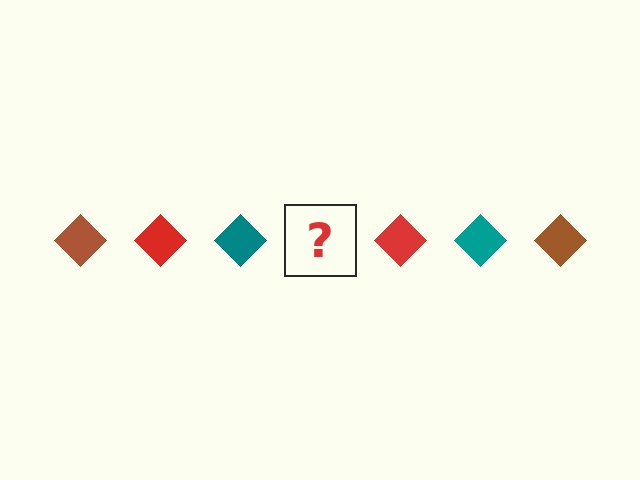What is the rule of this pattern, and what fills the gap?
The rule is that the pattern cycles through brown, red, teal diamonds. The gap should be filled with a brown diamond.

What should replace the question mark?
The question mark should be replaced with a brown diamond.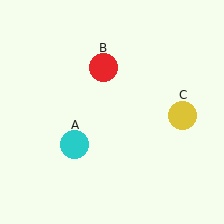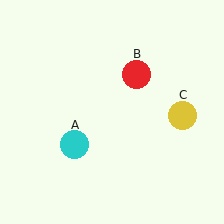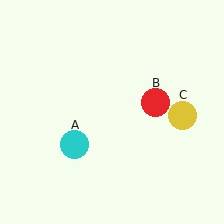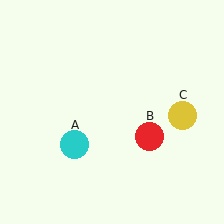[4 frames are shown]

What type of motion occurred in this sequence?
The red circle (object B) rotated clockwise around the center of the scene.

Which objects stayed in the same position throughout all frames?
Cyan circle (object A) and yellow circle (object C) remained stationary.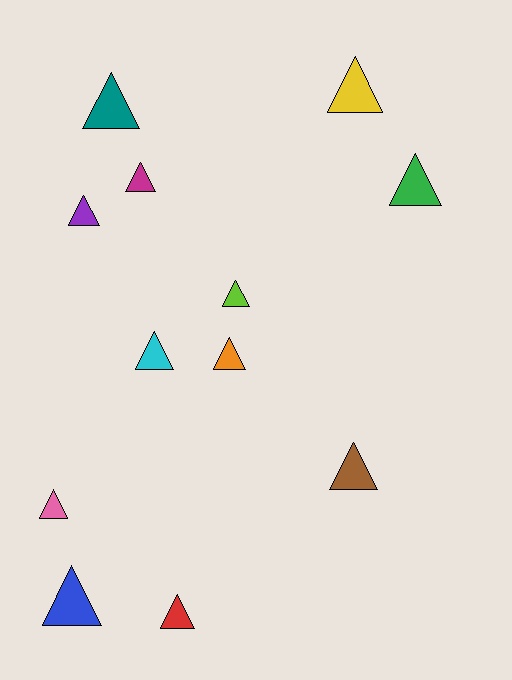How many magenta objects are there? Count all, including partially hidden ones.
There is 1 magenta object.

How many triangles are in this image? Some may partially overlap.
There are 12 triangles.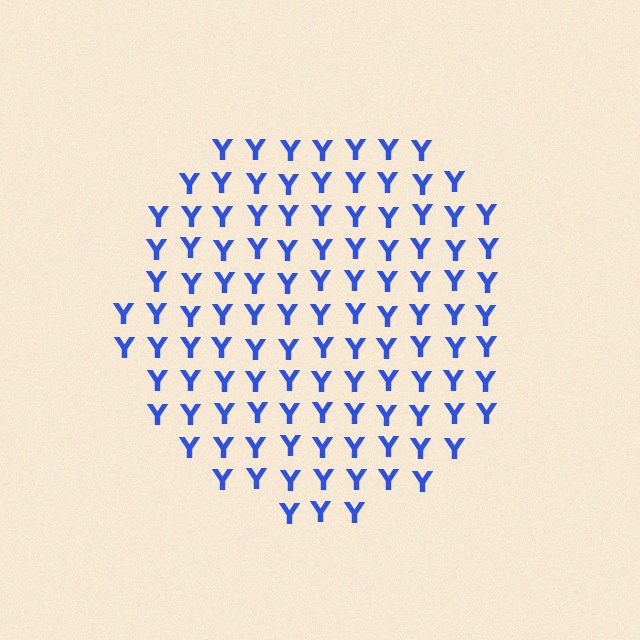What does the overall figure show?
The overall figure shows a circle.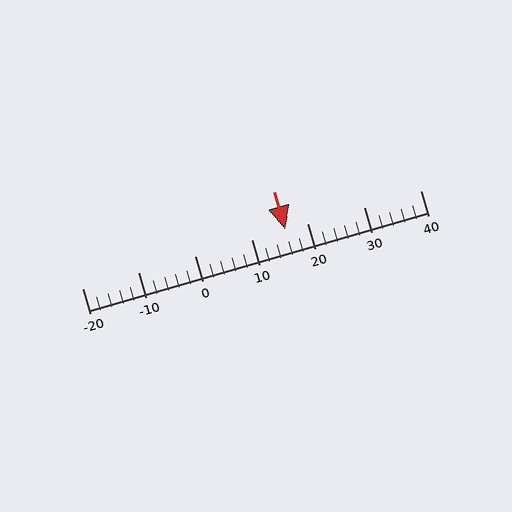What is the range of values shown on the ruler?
The ruler shows values from -20 to 40.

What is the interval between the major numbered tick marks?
The major tick marks are spaced 10 units apart.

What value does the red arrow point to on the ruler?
The red arrow points to approximately 16.